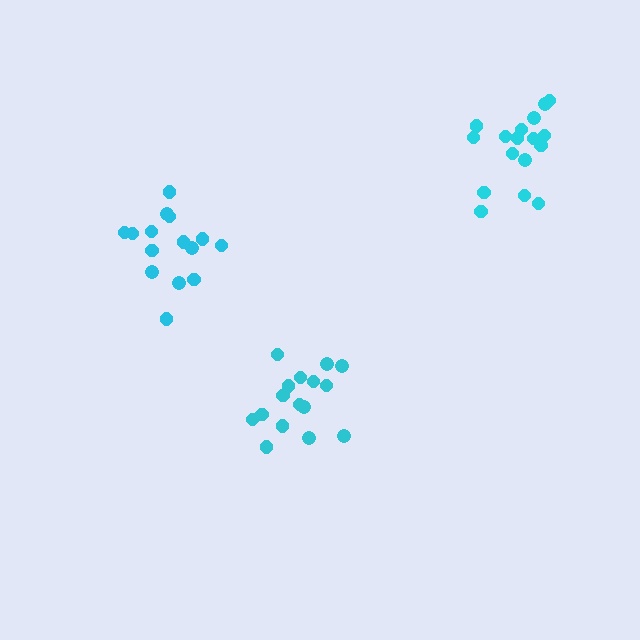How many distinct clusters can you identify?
There are 3 distinct clusters.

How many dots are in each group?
Group 1: 17 dots, Group 2: 16 dots, Group 3: 15 dots (48 total).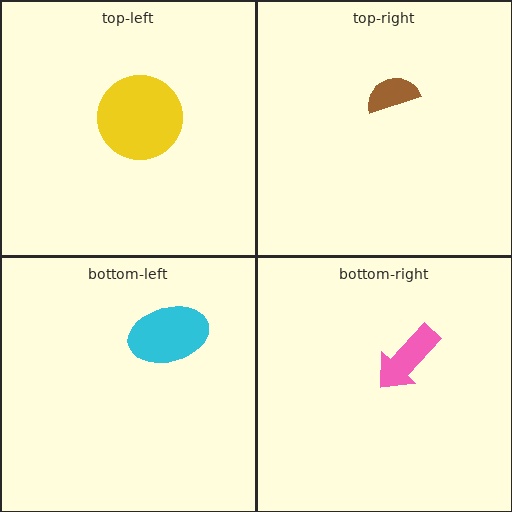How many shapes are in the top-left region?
1.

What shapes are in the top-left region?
The yellow circle.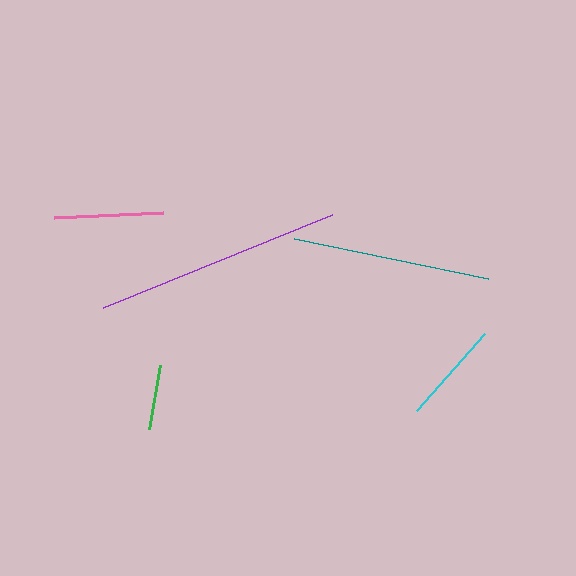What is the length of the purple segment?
The purple segment is approximately 247 pixels long.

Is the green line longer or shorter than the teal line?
The teal line is longer than the green line.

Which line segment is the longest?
The purple line is the longest at approximately 247 pixels.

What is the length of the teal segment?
The teal segment is approximately 197 pixels long.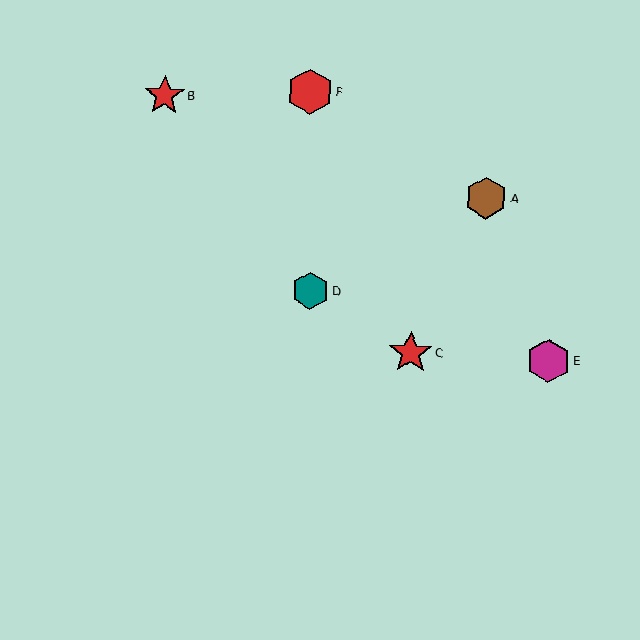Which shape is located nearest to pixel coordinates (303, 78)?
The red hexagon (labeled F) at (310, 92) is nearest to that location.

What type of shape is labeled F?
Shape F is a red hexagon.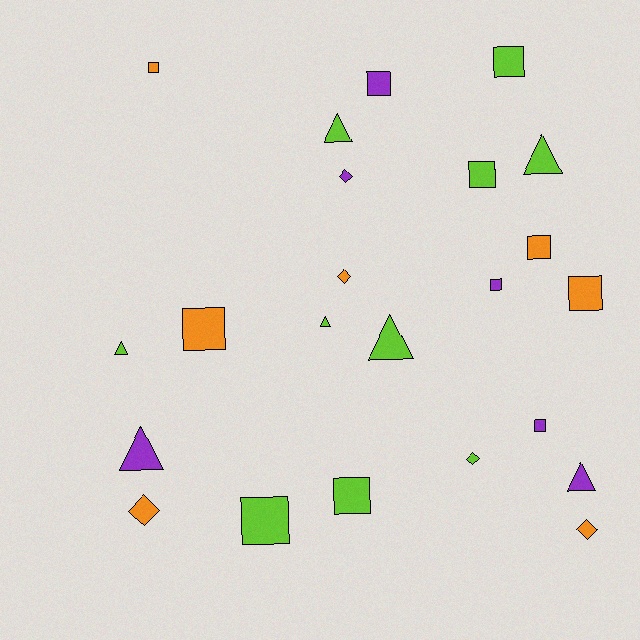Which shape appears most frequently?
Square, with 11 objects.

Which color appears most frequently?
Lime, with 10 objects.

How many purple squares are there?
There are 3 purple squares.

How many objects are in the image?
There are 23 objects.